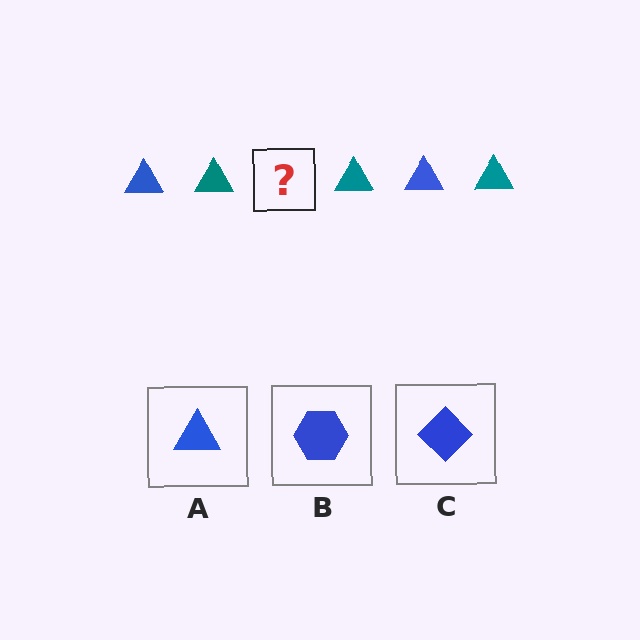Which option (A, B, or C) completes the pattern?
A.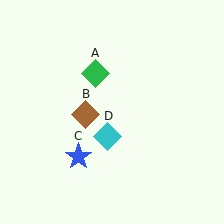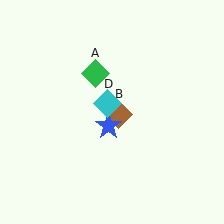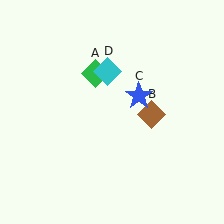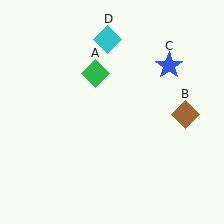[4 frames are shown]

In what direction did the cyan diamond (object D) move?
The cyan diamond (object D) moved up.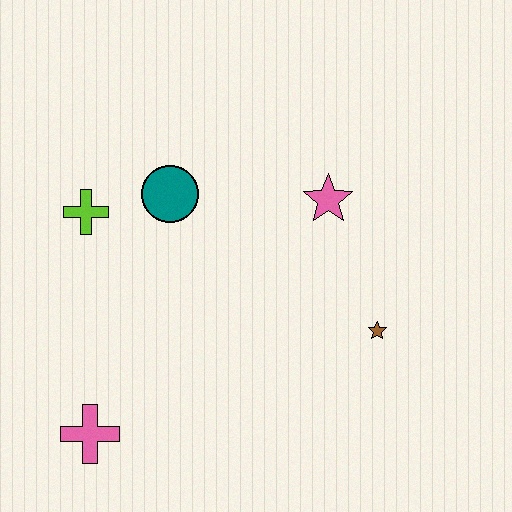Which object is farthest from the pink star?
The pink cross is farthest from the pink star.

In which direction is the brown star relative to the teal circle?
The brown star is to the right of the teal circle.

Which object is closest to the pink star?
The brown star is closest to the pink star.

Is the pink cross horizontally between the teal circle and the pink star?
No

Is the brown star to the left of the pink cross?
No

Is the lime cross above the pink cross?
Yes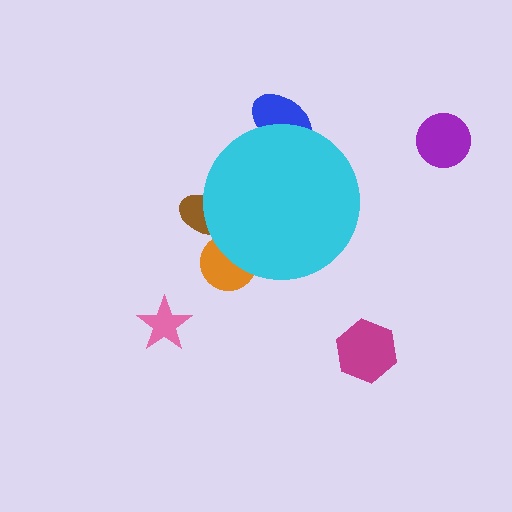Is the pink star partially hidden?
No, the pink star is fully visible.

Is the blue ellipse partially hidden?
Yes, the blue ellipse is partially hidden behind the cyan circle.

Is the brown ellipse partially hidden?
Yes, the brown ellipse is partially hidden behind the cyan circle.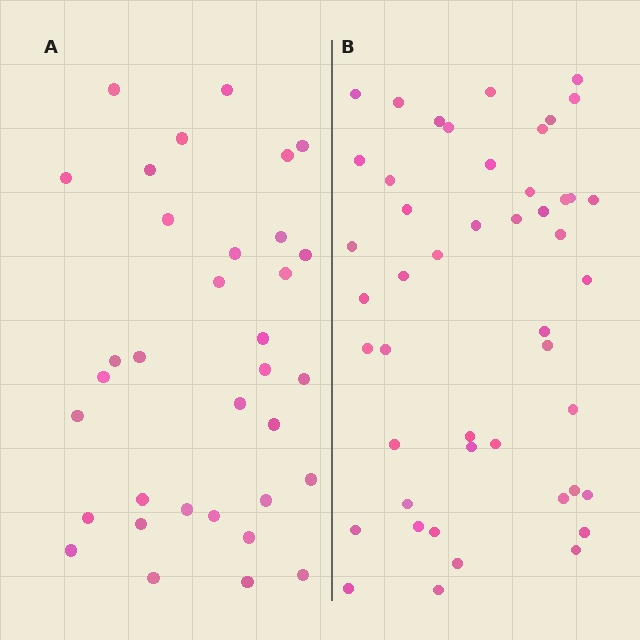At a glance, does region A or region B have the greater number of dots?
Region B (the right region) has more dots.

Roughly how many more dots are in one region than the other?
Region B has approximately 15 more dots than region A.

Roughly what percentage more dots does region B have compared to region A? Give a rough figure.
About 40% more.